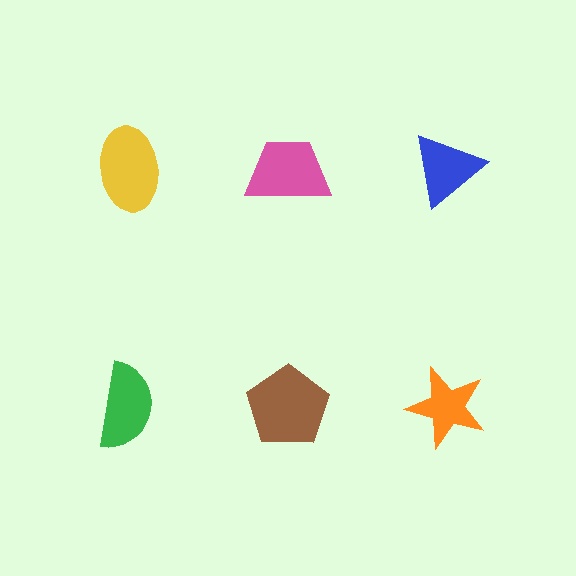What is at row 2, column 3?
An orange star.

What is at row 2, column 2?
A brown pentagon.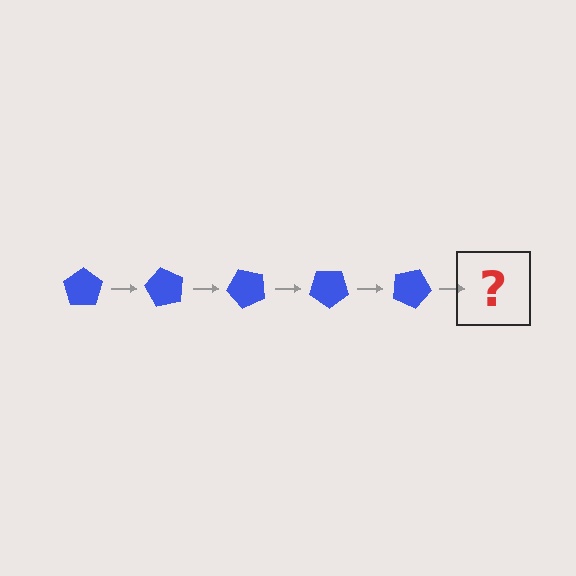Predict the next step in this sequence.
The next step is a blue pentagon rotated 300 degrees.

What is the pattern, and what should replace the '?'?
The pattern is that the pentagon rotates 60 degrees each step. The '?' should be a blue pentagon rotated 300 degrees.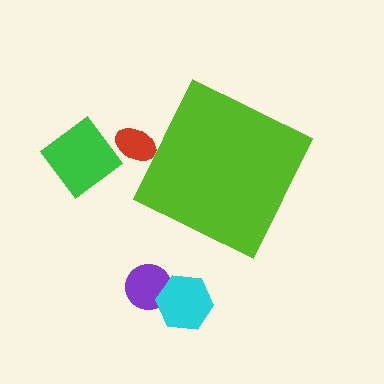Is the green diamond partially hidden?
No, the green diamond is fully visible.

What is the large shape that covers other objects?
A lime diamond.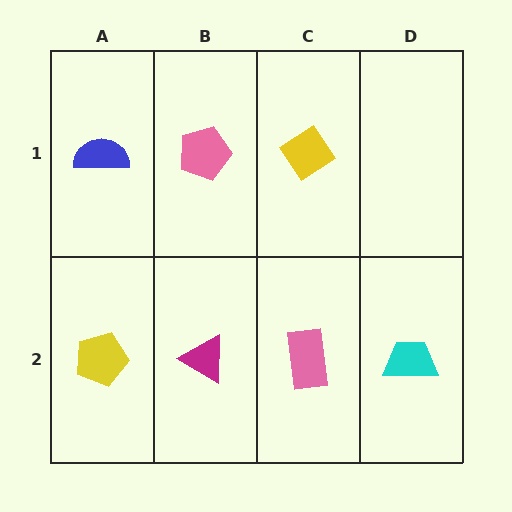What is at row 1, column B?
A pink pentagon.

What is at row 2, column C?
A pink rectangle.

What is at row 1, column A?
A blue semicircle.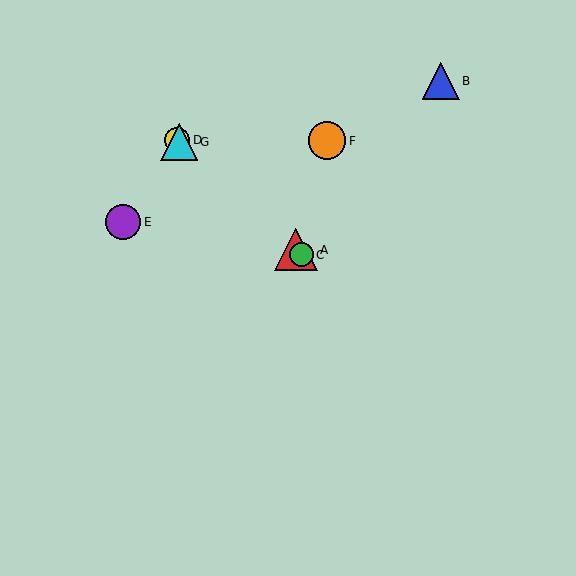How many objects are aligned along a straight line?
4 objects (A, C, D, G) are aligned along a straight line.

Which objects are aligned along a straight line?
Objects A, C, D, G are aligned along a straight line.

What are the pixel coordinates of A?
Object A is at (296, 250).